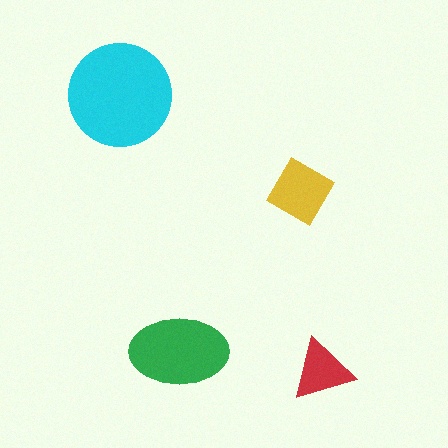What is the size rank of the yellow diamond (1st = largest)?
3rd.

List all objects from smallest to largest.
The red triangle, the yellow diamond, the green ellipse, the cyan circle.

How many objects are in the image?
There are 4 objects in the image.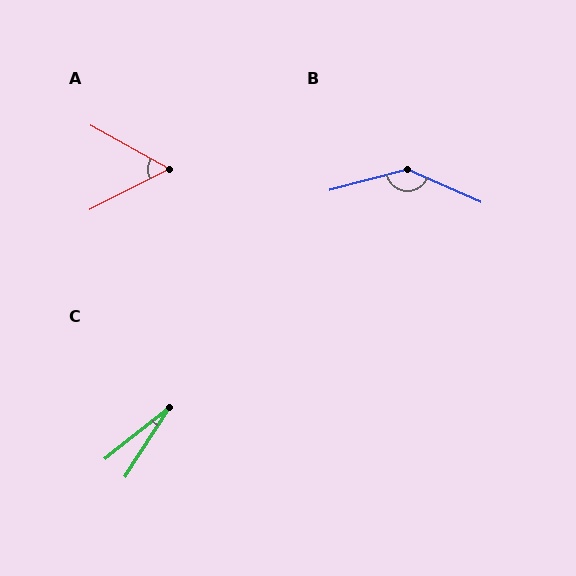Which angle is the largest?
B, at approximately 141 degrees.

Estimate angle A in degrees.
Approximately 56 degrees.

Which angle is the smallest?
C, at approximately 19 degrees.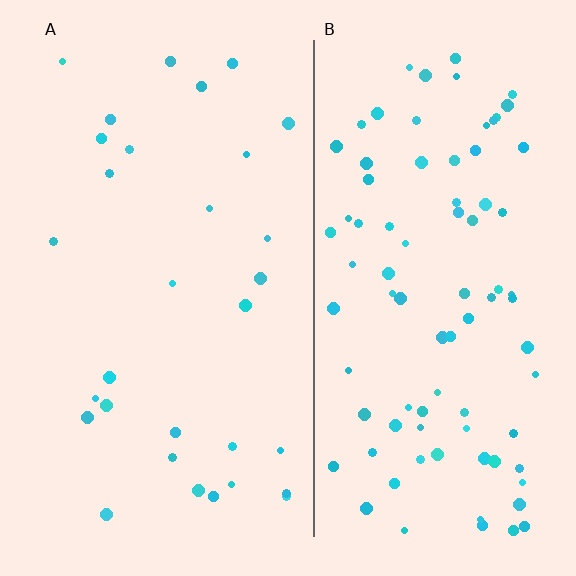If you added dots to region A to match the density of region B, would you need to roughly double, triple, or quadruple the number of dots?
Approximately triple.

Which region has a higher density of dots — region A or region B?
B (the right).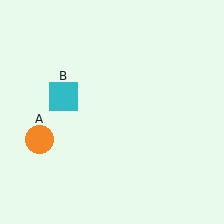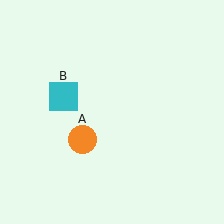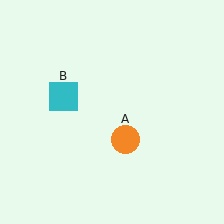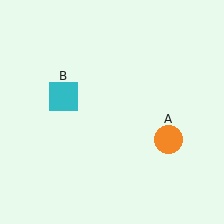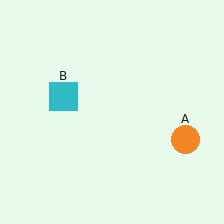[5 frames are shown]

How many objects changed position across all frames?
1 object changed position: orange circle (object A).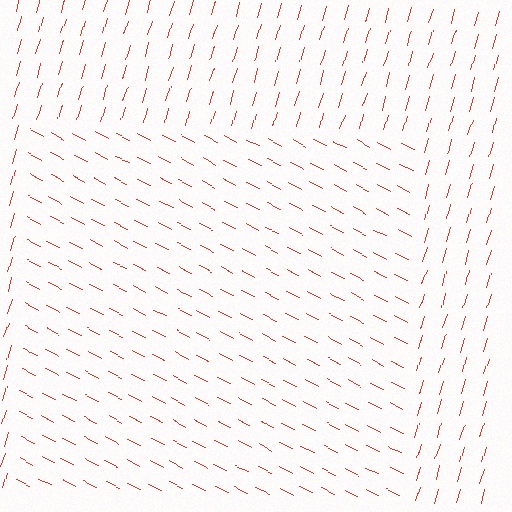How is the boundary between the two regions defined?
The boundary is defined purely by a change in line orientation (approximately 80 degrees difference). All lines are the same color and thickness.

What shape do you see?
I see a rectangle.